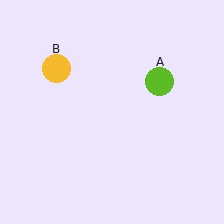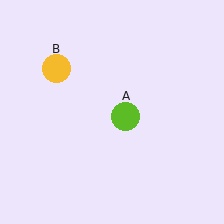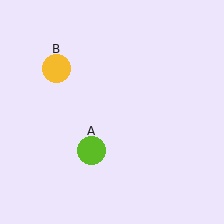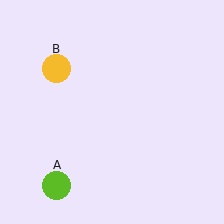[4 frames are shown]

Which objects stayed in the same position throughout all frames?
Yellow circle (object B) remained stationary.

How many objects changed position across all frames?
1 object changed position: lime circle (object A).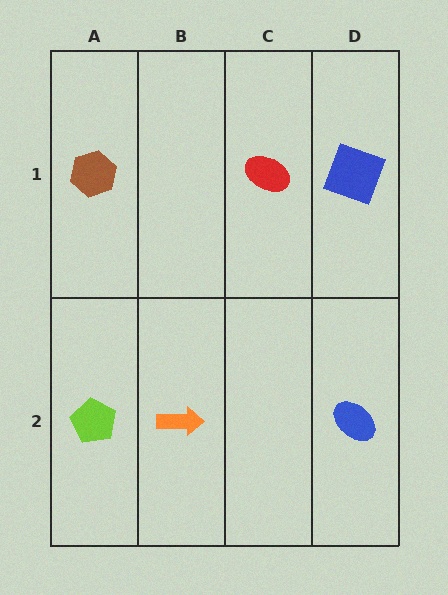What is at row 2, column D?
A blue ellipse.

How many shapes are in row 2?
3 shapes.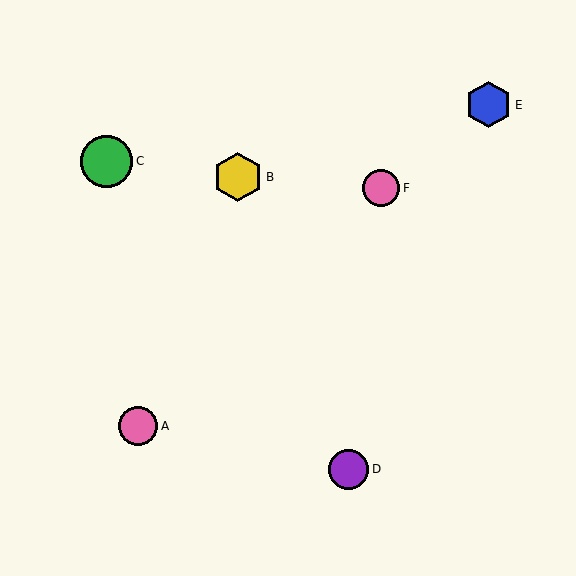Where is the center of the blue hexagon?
The center of the blue hexagon is at (488, 105).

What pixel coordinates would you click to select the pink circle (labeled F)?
Click at (381, 188) to select the pink circle F.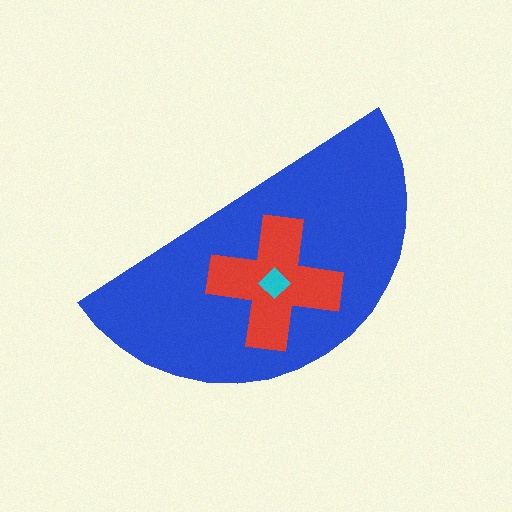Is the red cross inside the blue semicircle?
Yes.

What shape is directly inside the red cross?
The cyan diamond.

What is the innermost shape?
The cyan diamond.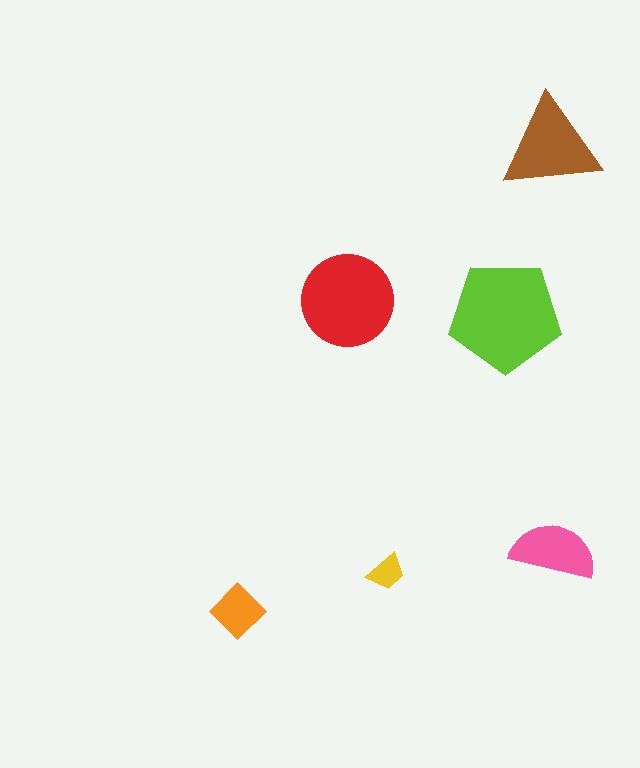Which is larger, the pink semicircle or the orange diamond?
The pink semicircle.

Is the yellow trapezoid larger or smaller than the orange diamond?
Smaller.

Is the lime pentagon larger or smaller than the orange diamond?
Larger.